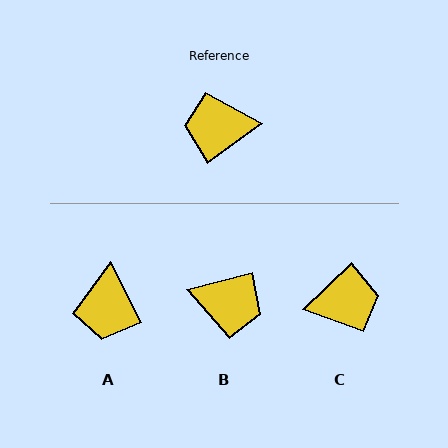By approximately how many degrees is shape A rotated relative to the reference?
Approximately 81 degrees counter-clockwise.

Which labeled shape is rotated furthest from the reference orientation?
C, about 172 degrees away.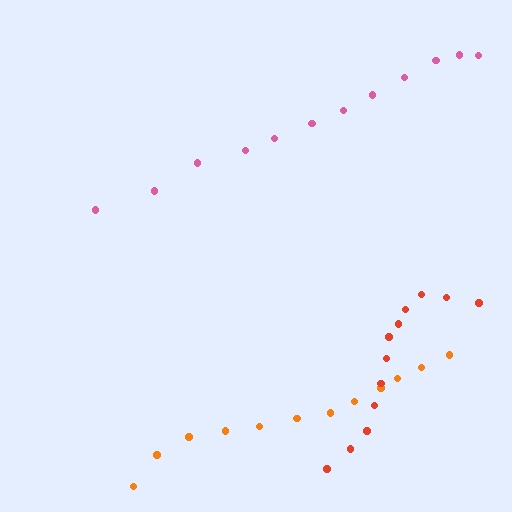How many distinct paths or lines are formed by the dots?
There are 3 distinct paths.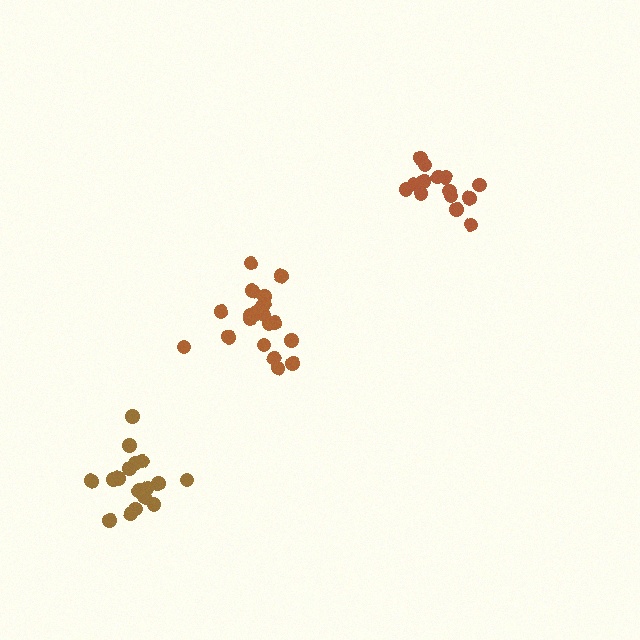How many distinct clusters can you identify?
There are 3 distinct clusters.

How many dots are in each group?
Group 1: 17 dots, Group 2: 14 dots, Group 3: 20 dots (51 total).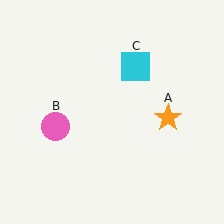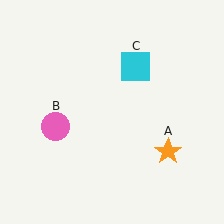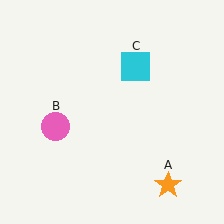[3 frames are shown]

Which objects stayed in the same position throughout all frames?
Pink circle (object B) and cyan square (object C) remained stationary.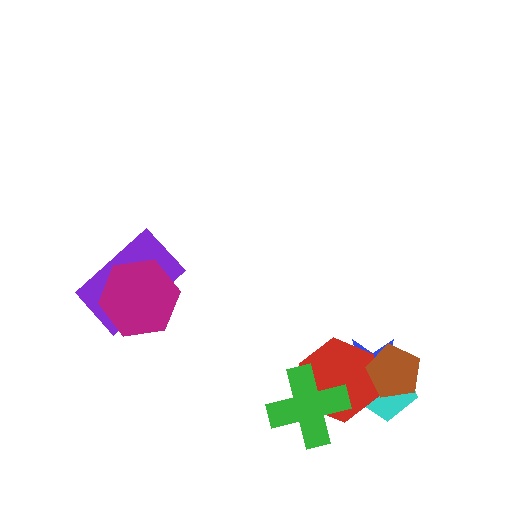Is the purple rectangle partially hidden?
Yes, it is partially covered by another shape.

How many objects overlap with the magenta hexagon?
1 object overlaps with the magenta hexagon.